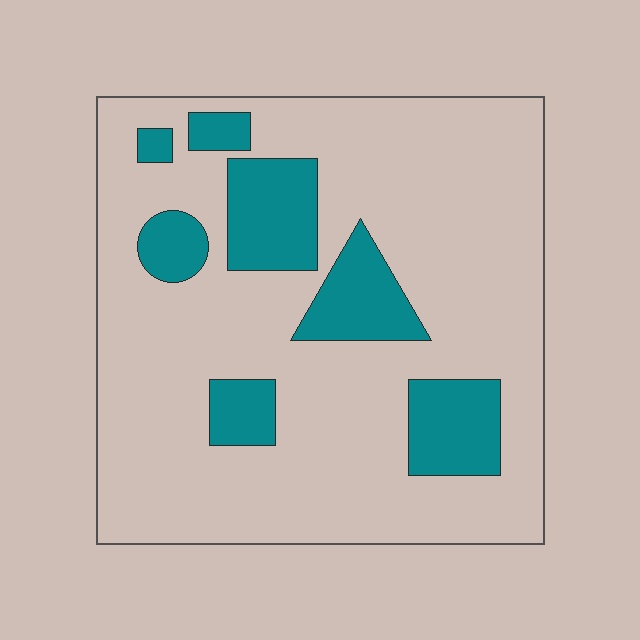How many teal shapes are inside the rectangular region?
7.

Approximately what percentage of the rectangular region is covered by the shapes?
Approximately 20%.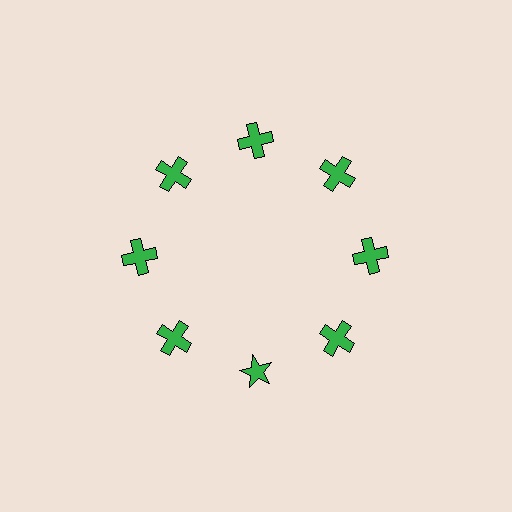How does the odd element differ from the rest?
It has a different shape: star instead of cross.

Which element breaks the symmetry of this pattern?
The green star at roughly the 6 o'clock position breaks the symmetry. All other shapes are green crosses.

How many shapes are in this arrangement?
There are 8 shapes arranged in a ring pattern.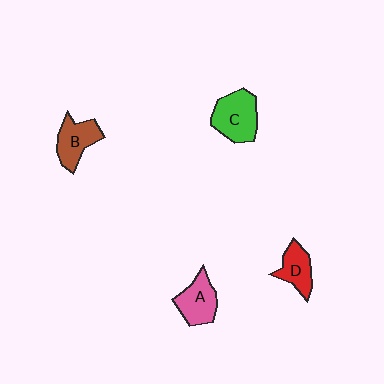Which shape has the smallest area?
Shape D (red).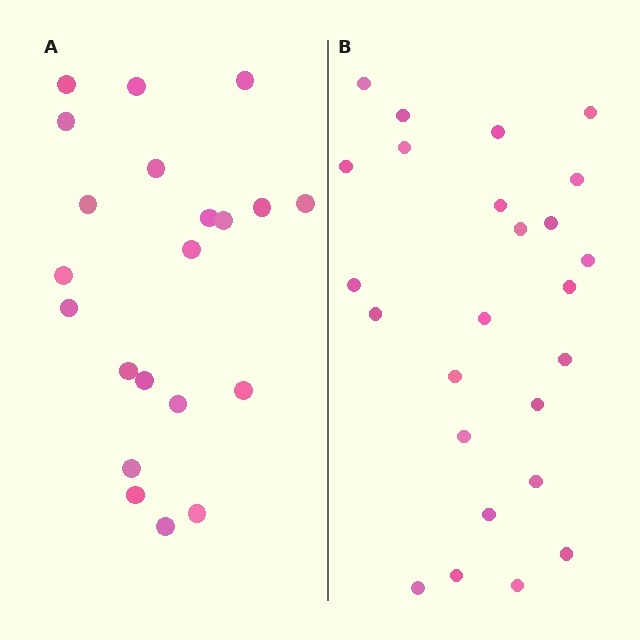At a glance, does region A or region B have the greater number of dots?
Region B (the right region) has more dots.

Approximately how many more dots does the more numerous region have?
Region B has about 4 more dots than region A.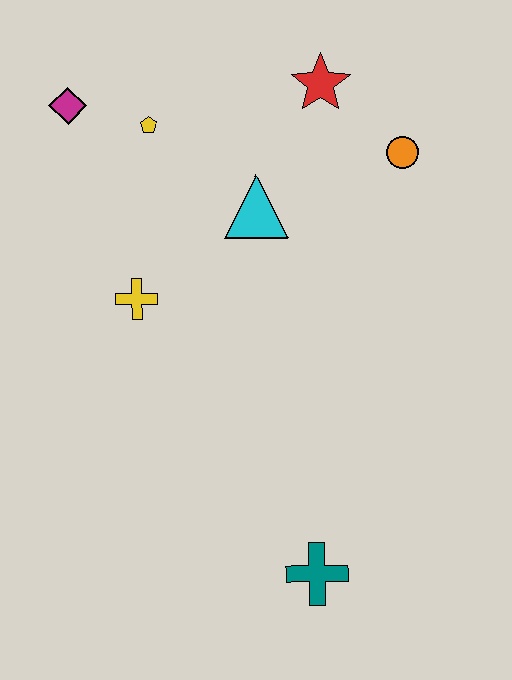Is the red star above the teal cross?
Yes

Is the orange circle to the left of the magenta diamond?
No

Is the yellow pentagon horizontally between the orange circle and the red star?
No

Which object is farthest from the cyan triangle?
The teal cross is farthest from the cyan triangle.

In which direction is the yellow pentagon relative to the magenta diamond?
The yellow pentagon is to the right of the magenta diamond.